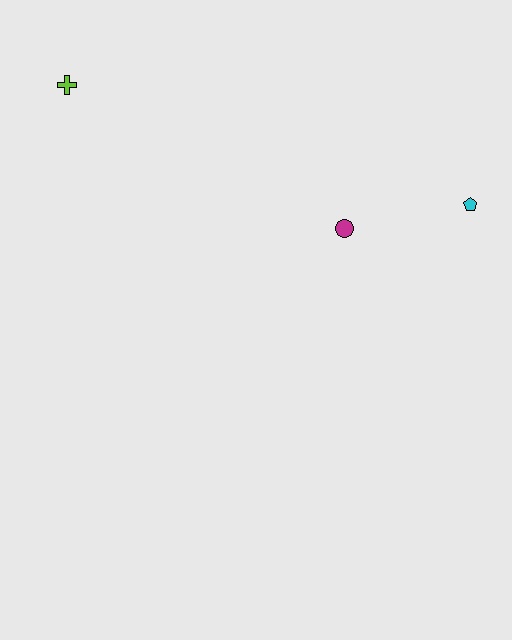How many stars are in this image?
There are no stars.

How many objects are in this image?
There are 3 objects.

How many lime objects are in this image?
There is 1 lime object.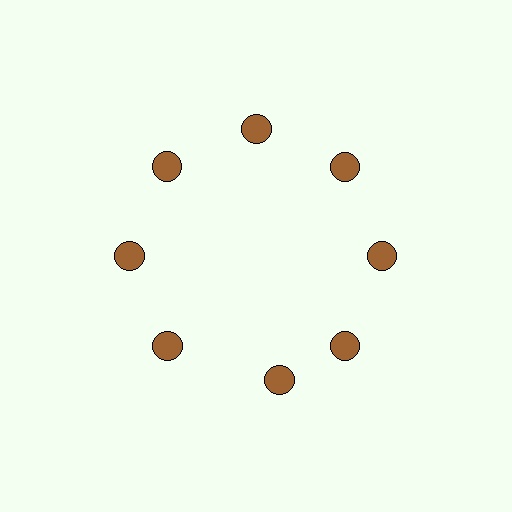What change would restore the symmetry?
The symmetry would be restored by rotating it back into even spacing with its neighbors so that all 8 circles sit at equal angles and equal distance from the center.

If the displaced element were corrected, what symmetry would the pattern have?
It would have 8-fold rotational symmetry — the pattern would map onto itself every 45 degrees.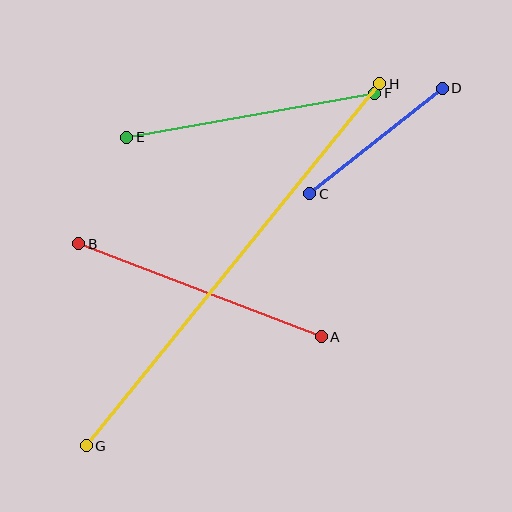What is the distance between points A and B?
The distance is approximately 259 pixels.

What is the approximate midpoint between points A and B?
The midpoint is at approximately (200, 290) pixels.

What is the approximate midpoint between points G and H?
The midpoint is at approximately (233, 265) pixels.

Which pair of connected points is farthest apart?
Points G and H are farthest apart.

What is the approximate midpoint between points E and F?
The midpoint is at approximately (251, 115) pixels.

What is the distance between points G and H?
The distance is approximately 466 pixels.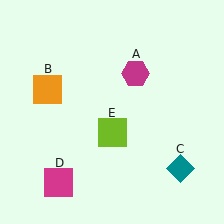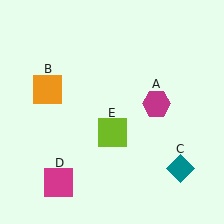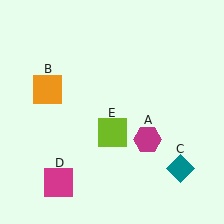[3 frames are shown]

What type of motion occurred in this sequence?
The magenta hexagon (object A) rotated clockwise around the center of the scene.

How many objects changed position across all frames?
1 object changed position: magenta hexagon (object A).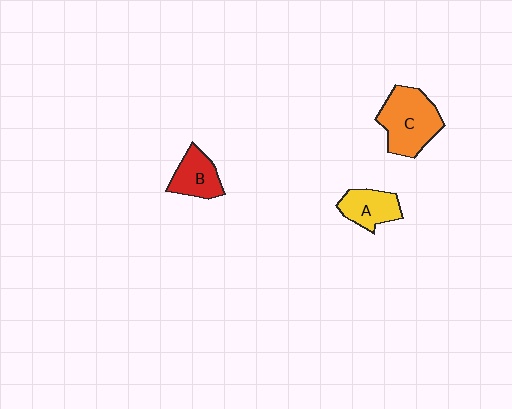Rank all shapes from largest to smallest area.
From largest to smallest: C (orange), A (yellow), B (red).